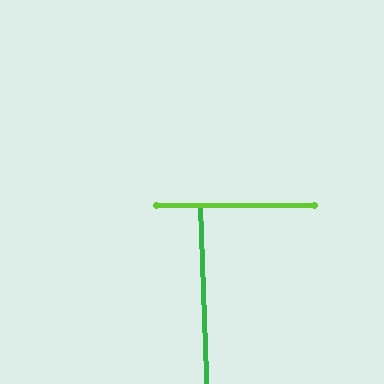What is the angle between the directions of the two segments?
Approximately 88 degrees.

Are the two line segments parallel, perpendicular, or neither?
Perpendicular — they meet at approximately 88°.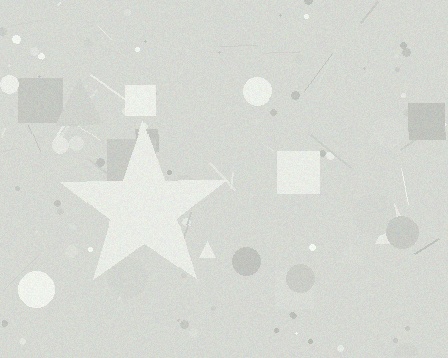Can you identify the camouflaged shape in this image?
The camouflaged shape is a star.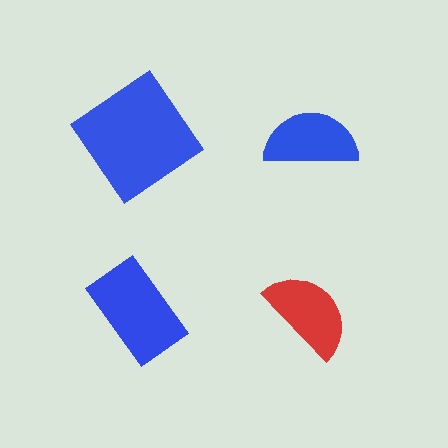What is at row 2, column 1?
A blue rectangle.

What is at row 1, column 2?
A blue semicircle.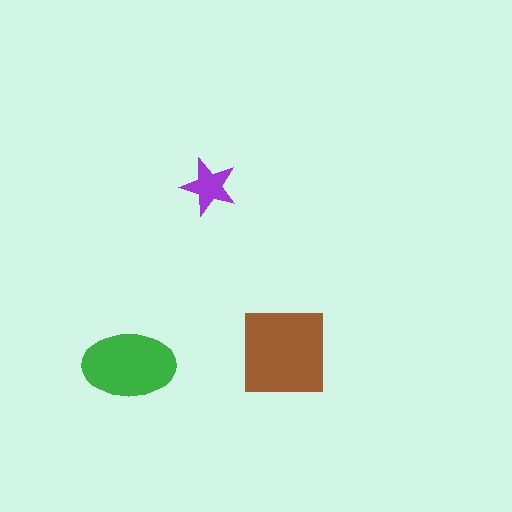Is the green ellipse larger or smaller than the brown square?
Smaller.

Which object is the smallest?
The purple star.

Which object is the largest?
The brown square.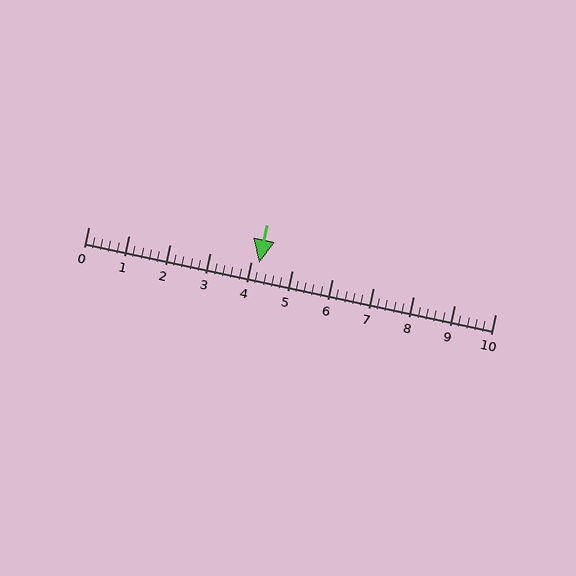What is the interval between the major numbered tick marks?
The major tick marks are spaced 1 units apart.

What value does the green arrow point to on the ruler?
The green arrow points to approximately 4.2.